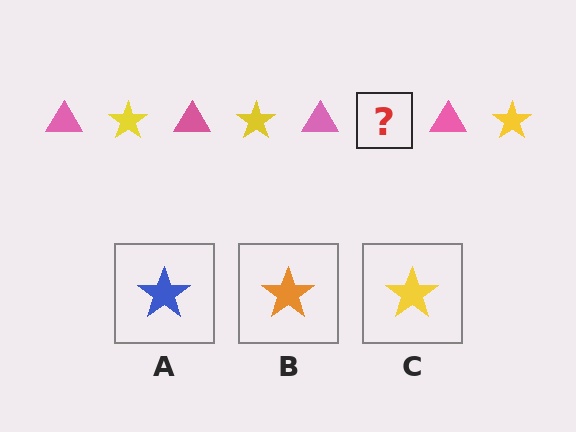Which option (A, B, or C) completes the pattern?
C.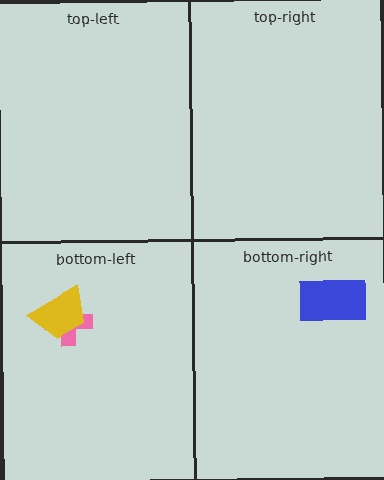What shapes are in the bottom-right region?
The blue rectangle.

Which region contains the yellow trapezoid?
The bottom-left region.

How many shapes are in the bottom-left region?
2.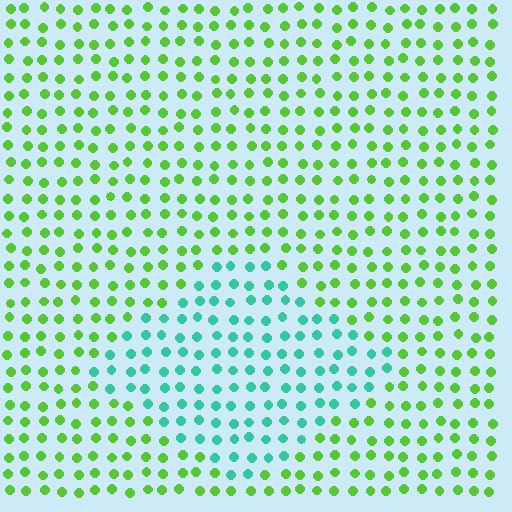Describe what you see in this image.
The image is filled with small lime elements in a uniform arrangement. A diamond-shaped region is visible where the elements are tinted to a slightly different hue, forming a subtle color boundary.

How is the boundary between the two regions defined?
The boundary is defined purely by a slight shift in hue (about 58 degrees). Spacing, size, and orientation are identical on both sides.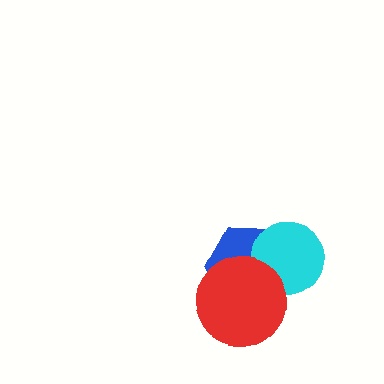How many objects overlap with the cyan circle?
2 objects overlap with the cyan circle.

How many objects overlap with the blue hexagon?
2 objects overlap with the blue hexagon.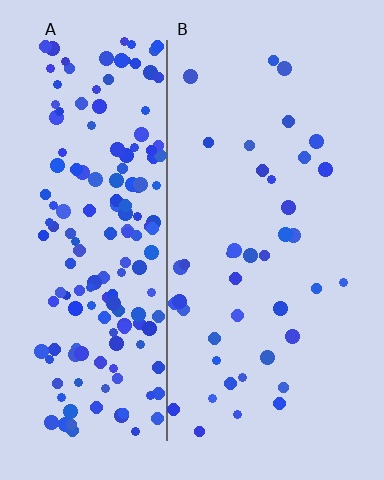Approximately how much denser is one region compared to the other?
Approximately 4.3× — region A over region B.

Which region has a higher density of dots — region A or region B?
A (the left).